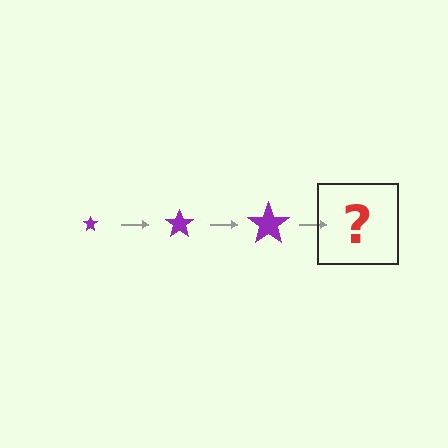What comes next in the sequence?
The next element should be a purple star, larger than the previous one.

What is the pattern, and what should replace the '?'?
The pattern is that the star gets progressively larger each step. The '?' should be a purple star, larger than the previous one.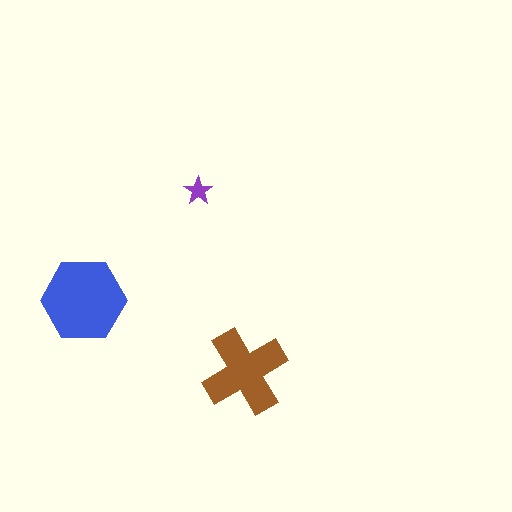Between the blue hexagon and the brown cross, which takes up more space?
The blue hexagon.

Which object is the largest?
The blue hexagon.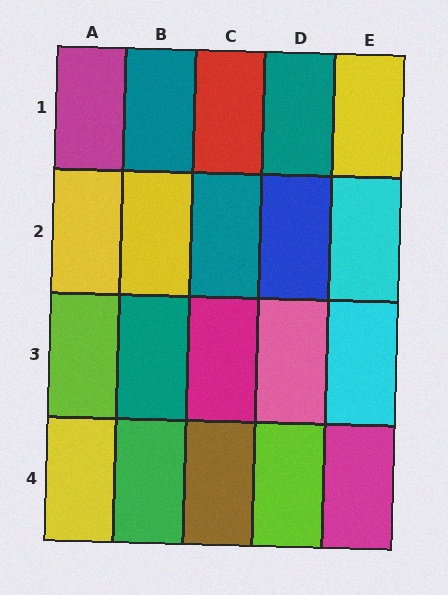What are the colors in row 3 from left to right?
Lime, teal, magenta, pink, cyan.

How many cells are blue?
1 cell is blue.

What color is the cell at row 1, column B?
Teal.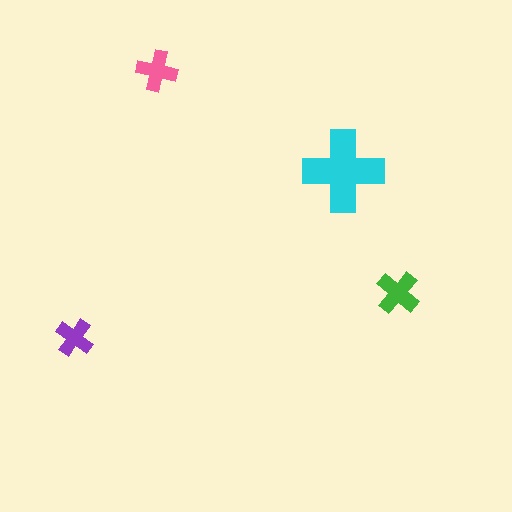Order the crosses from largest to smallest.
the cyan one, the green one, the pink one, the purple one.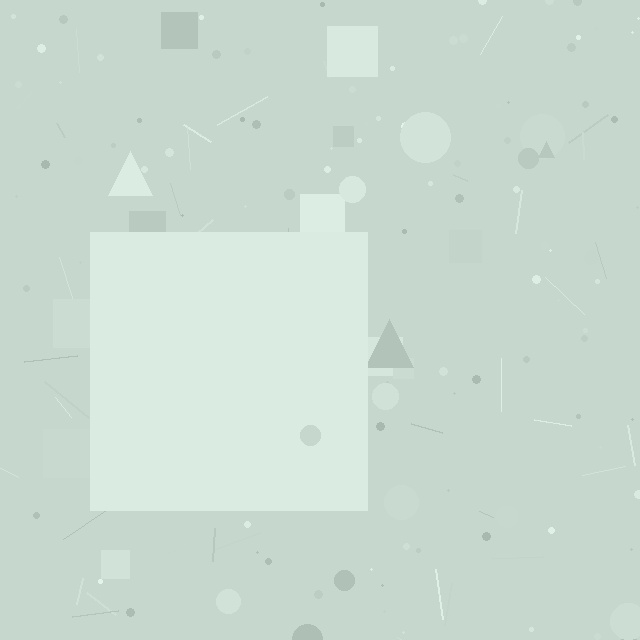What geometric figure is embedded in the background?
A square is embedded in the background.